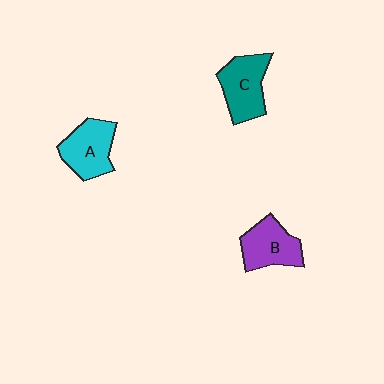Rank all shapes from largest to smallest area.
From largest to smallest: C (teal), A (cyan), B (purple).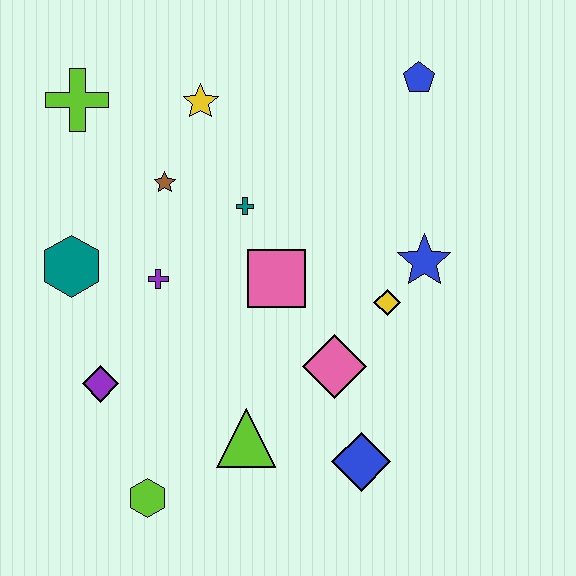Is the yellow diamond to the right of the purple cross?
Yes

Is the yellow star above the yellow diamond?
Yes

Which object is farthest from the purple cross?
The blue pentagon is farthest from the purple cross.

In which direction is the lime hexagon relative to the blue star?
The lime hexagon is to the left of the blue star.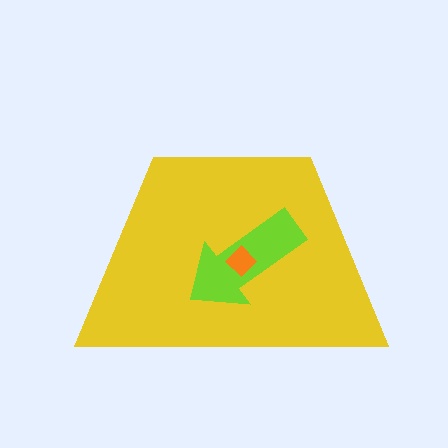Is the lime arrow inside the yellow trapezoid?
Yes.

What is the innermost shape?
The orange diamond.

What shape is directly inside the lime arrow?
The orange diamond.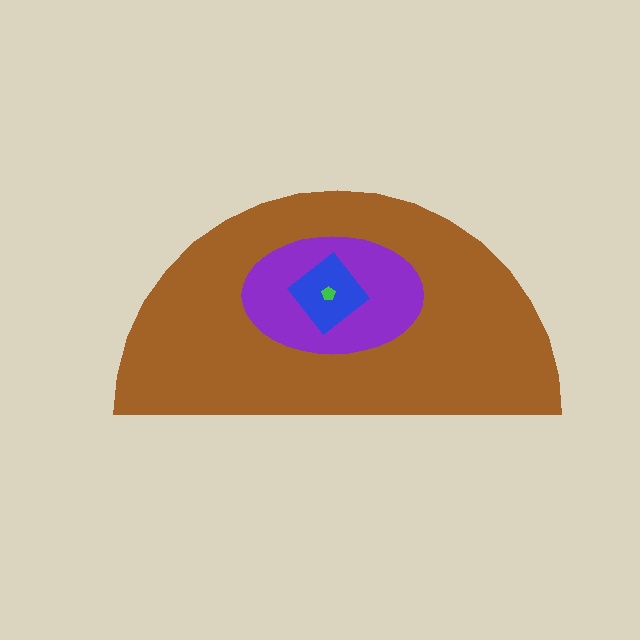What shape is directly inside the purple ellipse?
The blue diamond.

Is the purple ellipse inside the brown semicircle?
Yes.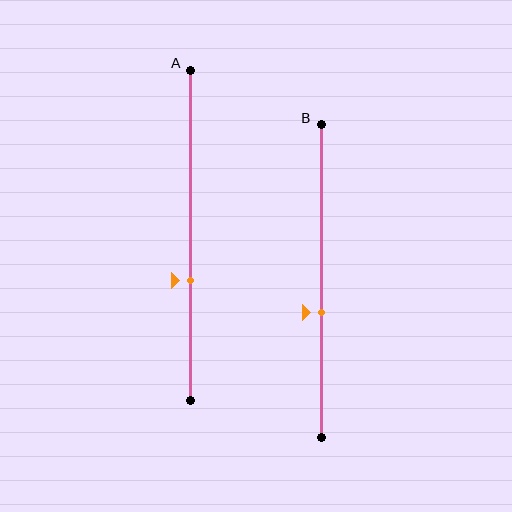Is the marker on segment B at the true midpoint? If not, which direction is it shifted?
No, the marker on segment B is shifted downward by about 10% of the segment length.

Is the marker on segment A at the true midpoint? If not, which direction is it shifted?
No, the marker on segment A is shifted downward by about 14% of the segment length.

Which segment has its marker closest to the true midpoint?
Segment B has its marker closest to the true midpoint.